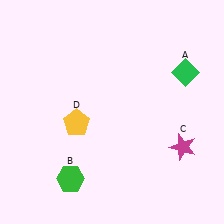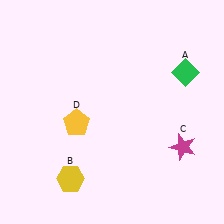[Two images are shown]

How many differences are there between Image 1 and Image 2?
There is 1 difference between the two images.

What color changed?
The hexagon (B) changed from green in Image 1 to yellow in Image 2.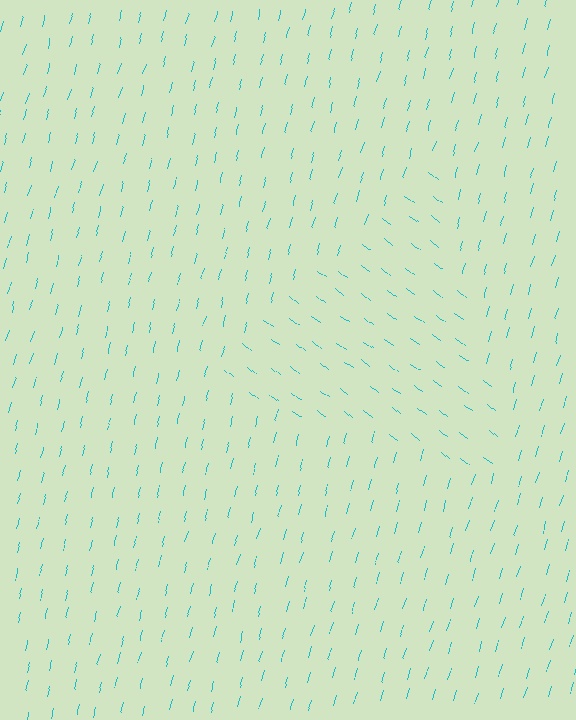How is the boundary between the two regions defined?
The boundary is defined purely by a change in line orientation (approximately 69 degrees difference). All lines are the same color and thickness.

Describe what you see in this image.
The image is filled with small cyan line segments. A triangle region in the image has lines oriented differently from the surrounding lines, creating a visible texture boundary.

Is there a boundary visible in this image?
Yes, there is a texture boundary formed by a change in line orientation.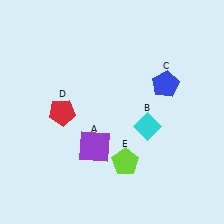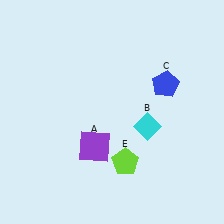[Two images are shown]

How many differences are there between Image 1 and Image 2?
There is 1 difference between the two images.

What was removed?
The red pentagon (D) was removed in Image 2.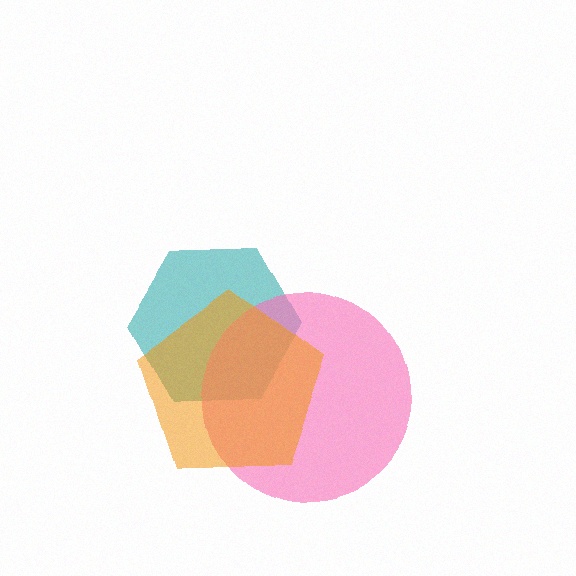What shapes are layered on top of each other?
The layered shapes are: a teal hexagon, a pink circle, an orange pentagon.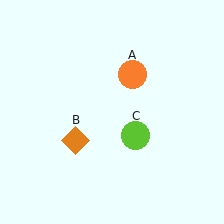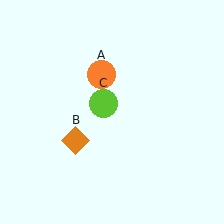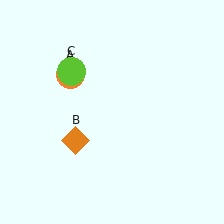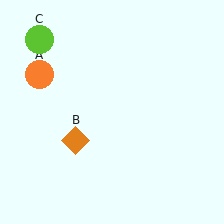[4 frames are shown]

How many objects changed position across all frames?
2 objects changed position: orange circle (object A), lime circle (object C).